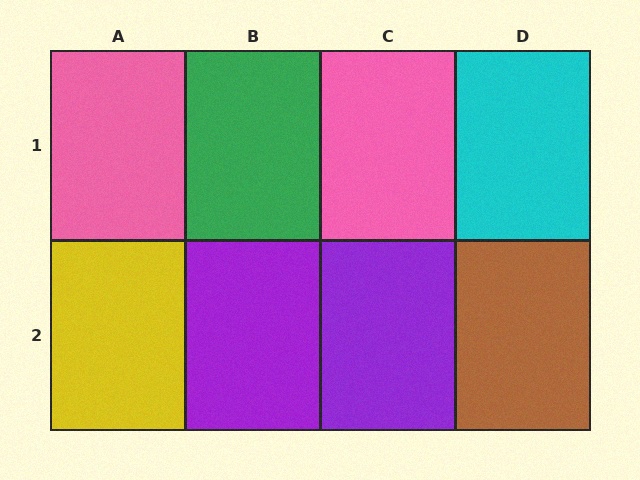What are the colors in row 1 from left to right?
Pink, green, pink, cyan.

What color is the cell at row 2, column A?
Yellow.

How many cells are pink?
2 cells are pink.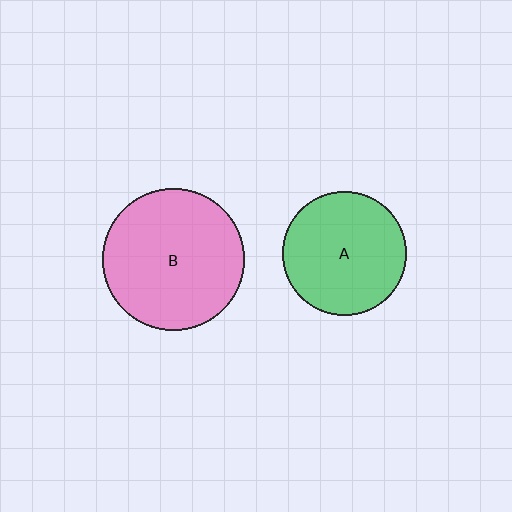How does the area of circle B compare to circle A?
Approximately 1.3 times.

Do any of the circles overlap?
No, none of the circles overlap.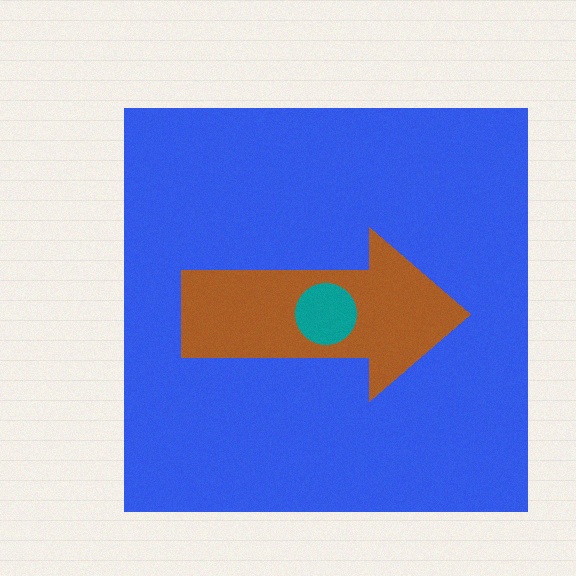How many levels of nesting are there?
3.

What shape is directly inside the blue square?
The brown arrow.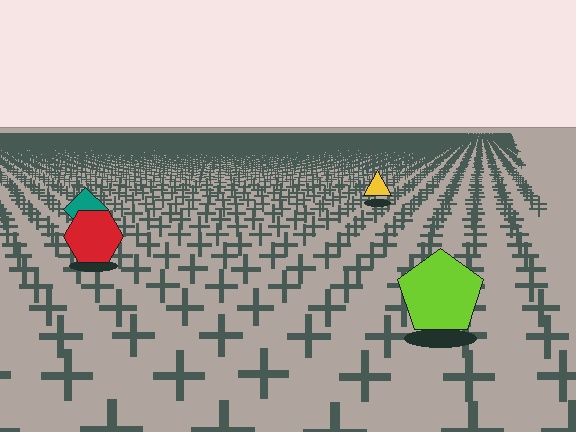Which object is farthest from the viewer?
The yellow triangle is farthest from the viewer. It appears smaller and the ground texture around it is denser.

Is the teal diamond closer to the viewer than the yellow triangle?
Yes. The teal diamond is closer — you can tell from the texture gradient: the ground texture is coarser near it.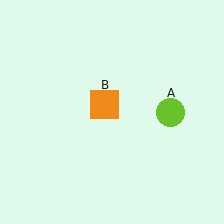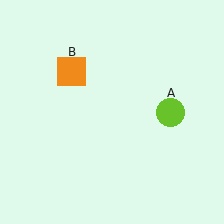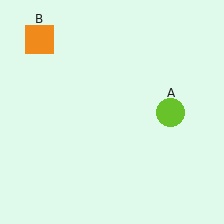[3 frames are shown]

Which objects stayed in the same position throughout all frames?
Lime circle (object A) remained stationary.